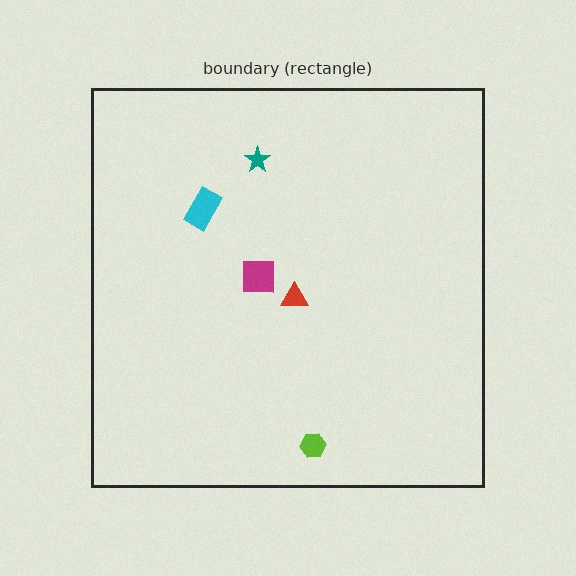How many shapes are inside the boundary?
5 inside, 0 outside.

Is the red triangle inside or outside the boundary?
Inside.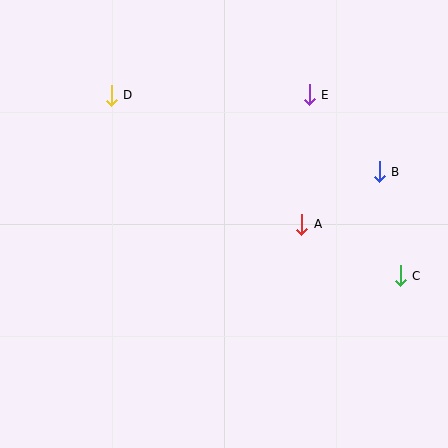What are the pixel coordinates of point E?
Point E is at (309, 95).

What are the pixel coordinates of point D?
Point D is at (111, 95).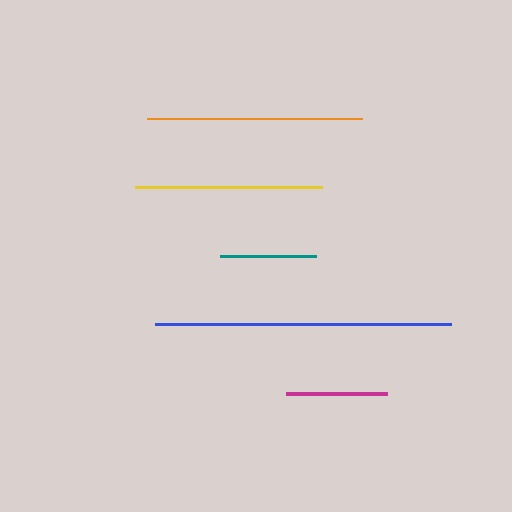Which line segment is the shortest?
The teal line is the shortest at approximately 96 pixels.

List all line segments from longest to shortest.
From longest to shortest: blue, orange, yellow, magenta, teal.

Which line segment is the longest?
The blue line is the longest at approximately 296 pixels.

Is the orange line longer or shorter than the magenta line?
The orange line is longer than the magenta line.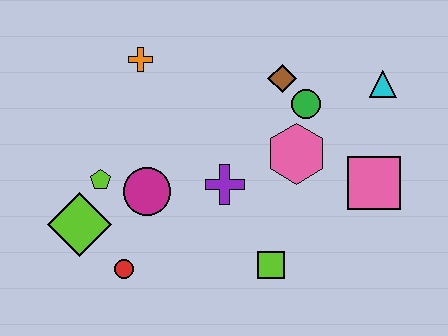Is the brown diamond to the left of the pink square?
Yes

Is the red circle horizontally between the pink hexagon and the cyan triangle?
No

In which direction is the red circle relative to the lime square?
The red circle is to the left of the lime square.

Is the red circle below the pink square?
Yes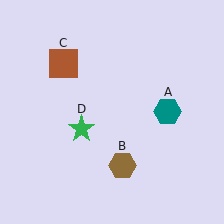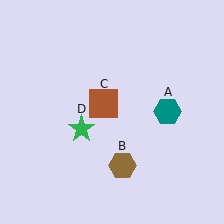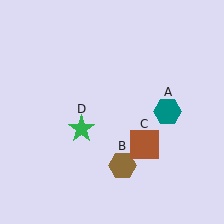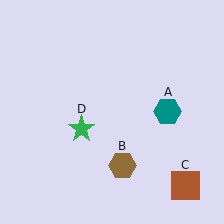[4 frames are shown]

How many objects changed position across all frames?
1 object changed position: brown square (object C).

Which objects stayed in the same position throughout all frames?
Teal hexagon (object A) and brown hexagon (object B) and green star (object D) remained stationary.